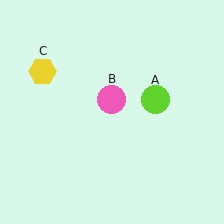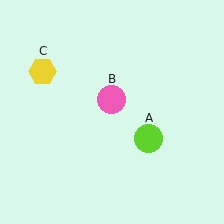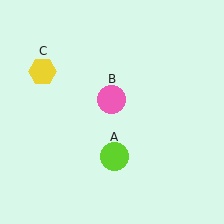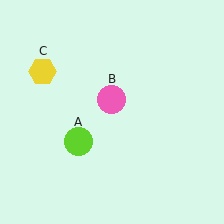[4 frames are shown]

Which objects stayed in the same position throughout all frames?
Pink circle (object B) and yellow hexagon (object C) remained stationary.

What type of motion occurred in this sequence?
The lime circle (object A) rotated clockwise around the center of the scene.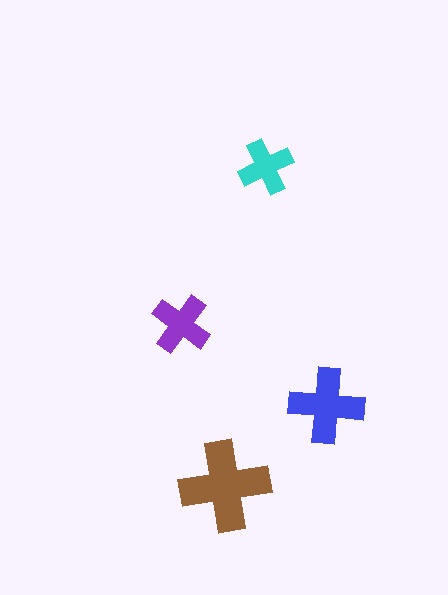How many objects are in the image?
There are 4 objects in the image.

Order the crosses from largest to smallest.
the brown one, the blue one, the purple one, the cyan one.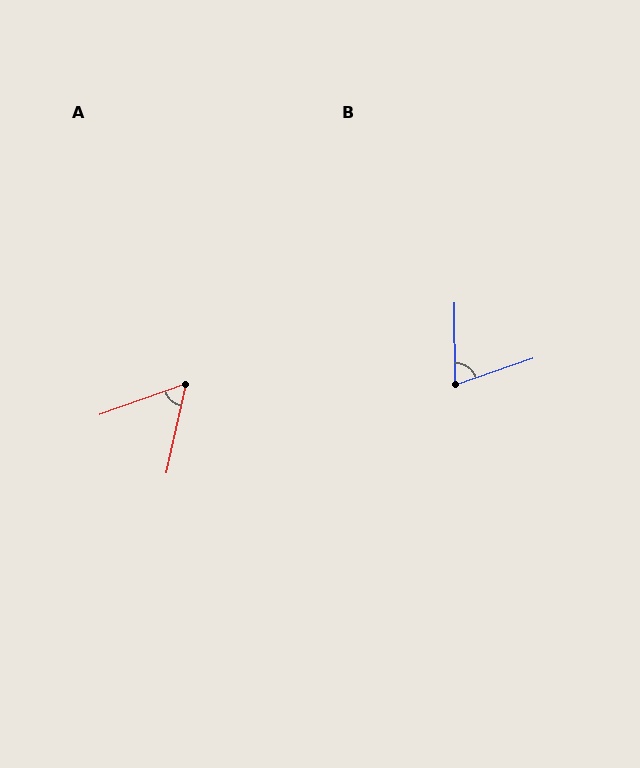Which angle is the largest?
B, at approximately 72 degrees.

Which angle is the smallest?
A, at approximately 58 degrees.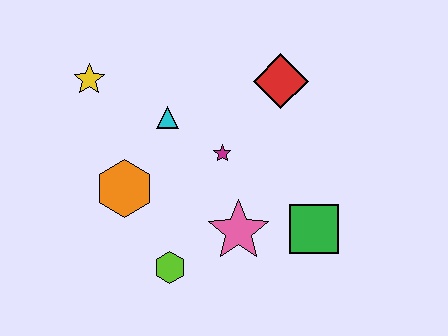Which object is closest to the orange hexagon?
The cyan triangle is closest to the orange hexagon.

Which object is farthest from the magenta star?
The yellow star is farthest from the magenta star.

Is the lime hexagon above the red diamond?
No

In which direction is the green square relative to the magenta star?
The green square is to the right of the magenta star.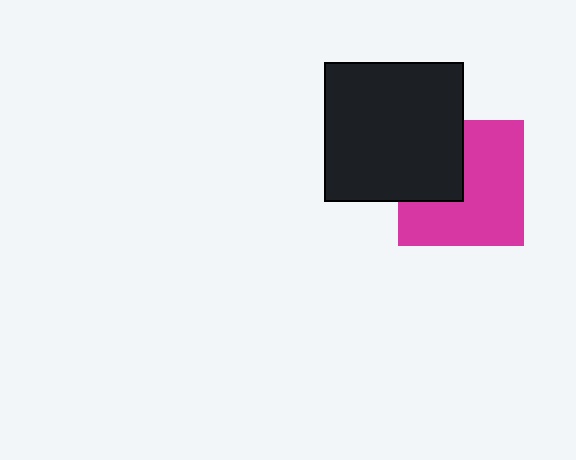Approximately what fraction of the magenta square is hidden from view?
Roughly 34% of the magenta square is hidden behind the black square.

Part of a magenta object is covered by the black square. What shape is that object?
It is a square.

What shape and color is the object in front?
The object in front is a black square.